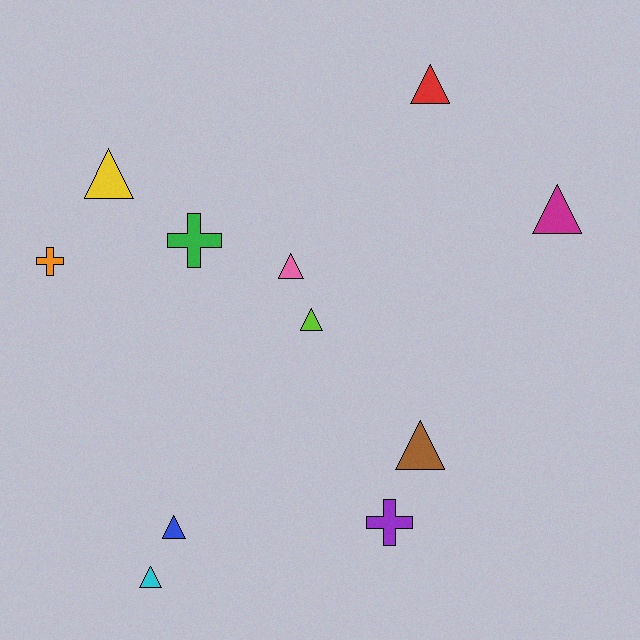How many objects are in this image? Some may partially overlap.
There are 11 objects.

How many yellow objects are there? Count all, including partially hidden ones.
There is 1 yellow object.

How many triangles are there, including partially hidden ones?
There are 8 triangles.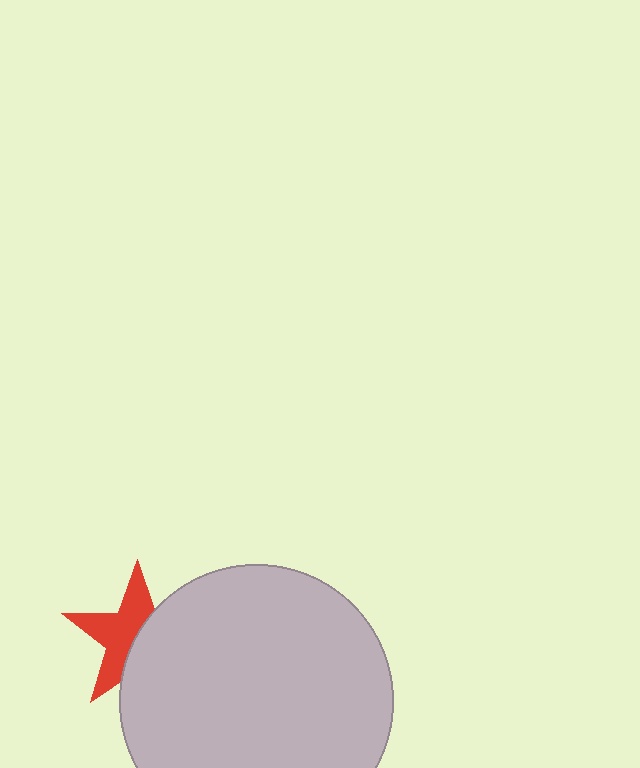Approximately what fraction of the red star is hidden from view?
Roughly 46% of the red star is hidden behind the light gray circle.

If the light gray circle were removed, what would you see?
You would see the complete red star.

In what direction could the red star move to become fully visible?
The red star could move left. That would shift it out from behind the light gray circle entirely.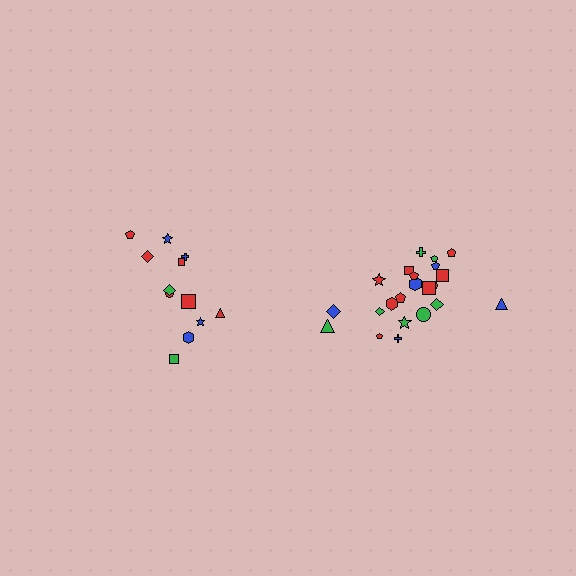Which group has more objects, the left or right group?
The right group.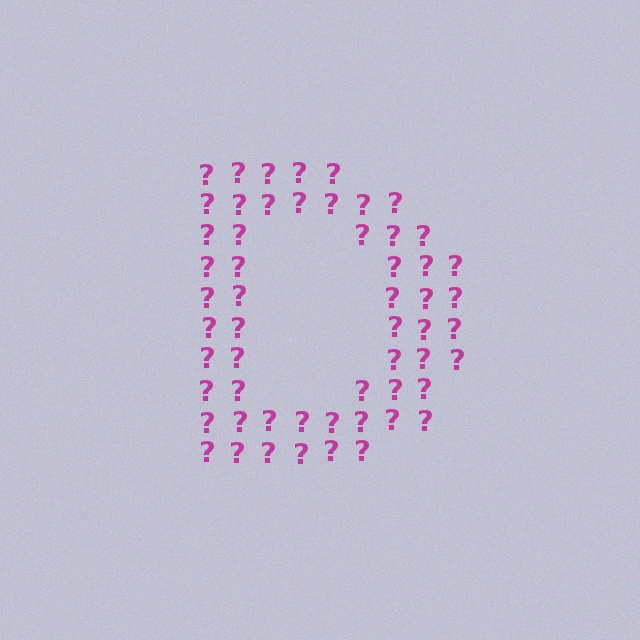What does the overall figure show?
The overall figure shows the letter D.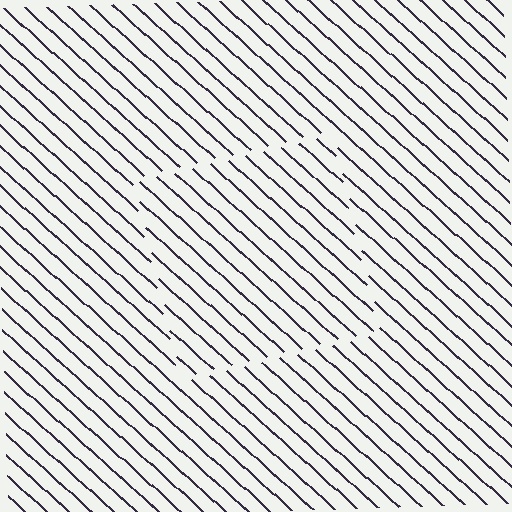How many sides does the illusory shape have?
4 sides — the line-ends trace a square.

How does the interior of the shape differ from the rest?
The interior of the shape contains the same grating, shifted by half a period — the contour is defined by the phase discontinuity where line-ends from the inner and outer gratings abut.